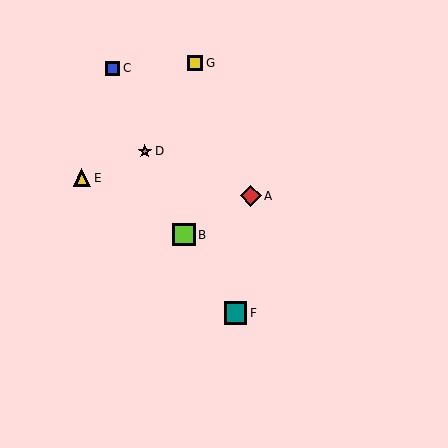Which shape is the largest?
The lime square (labeled B) is the largest.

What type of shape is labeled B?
Shape B is a lime square.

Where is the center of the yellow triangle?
The center of the yellow triangle is at (82, 178).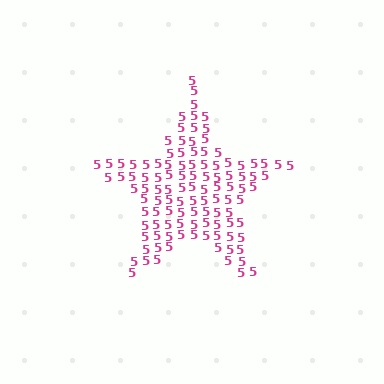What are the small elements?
The small elements are digit 5's.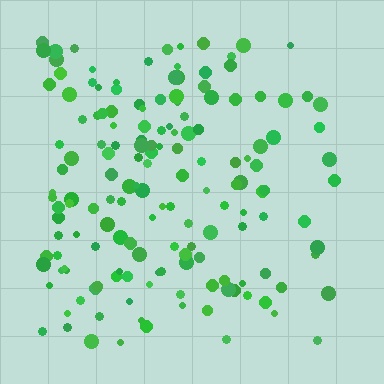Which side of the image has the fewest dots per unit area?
The right.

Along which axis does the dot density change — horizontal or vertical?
Horizontal.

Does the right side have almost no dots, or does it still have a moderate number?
Still a moderate number, just noticeably fewer than the left.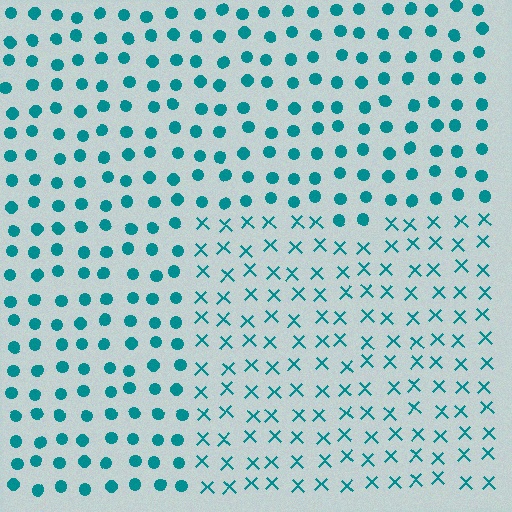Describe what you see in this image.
The image is filled with small teal elements arranged in a uniform grid. A rectangle-shaped region contains X marks, while the surrounding area contains circles. The boundary is defined purely by the change in element shape.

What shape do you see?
I see a rectangle.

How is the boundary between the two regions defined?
The boundary is defined by a change in element shape: X marks inside vs. circles outside. All elements share the same color and spacing.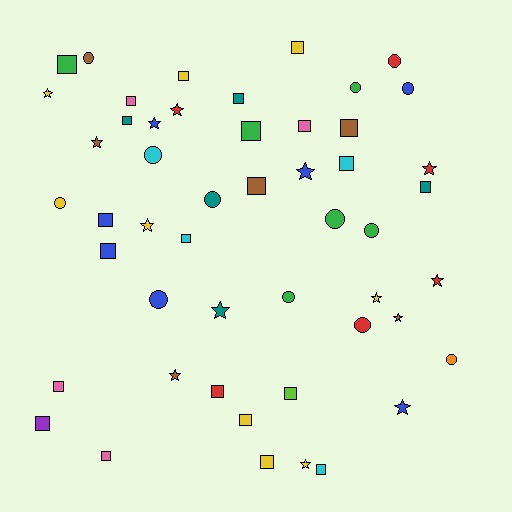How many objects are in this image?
There are 50 objects.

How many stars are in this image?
There are 14 stars.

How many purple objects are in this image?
There is 1 purple object.